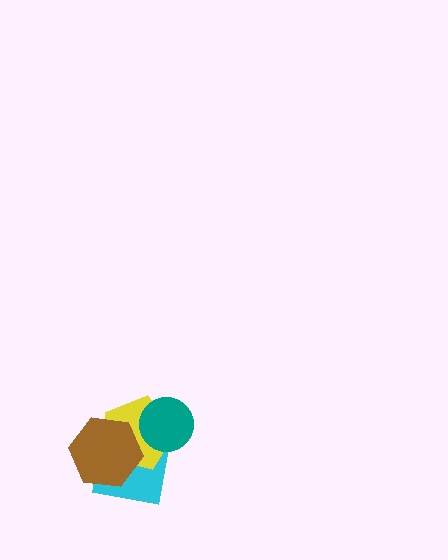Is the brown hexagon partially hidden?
No, no other shape covers it.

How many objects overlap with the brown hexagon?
2 objects overlap with the brown hexagon.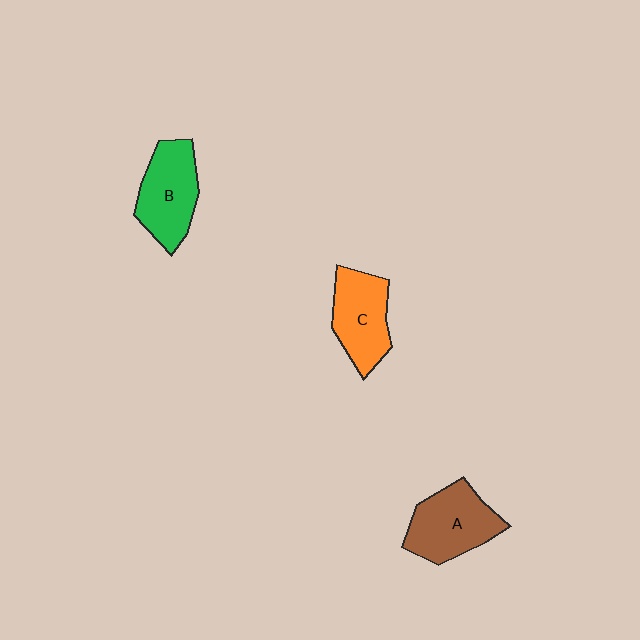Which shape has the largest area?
Shape A (brown).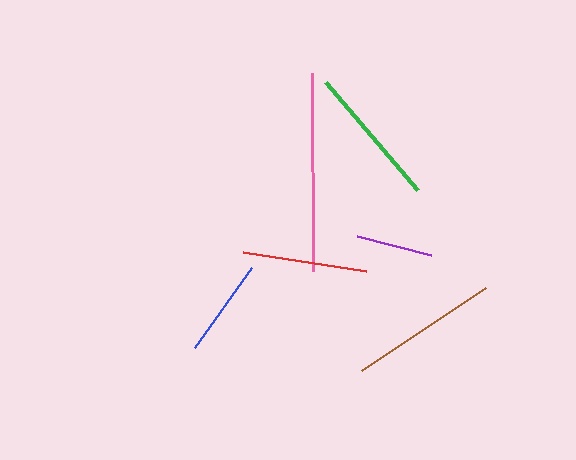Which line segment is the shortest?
The purple line is the shortest at approximately 76 pixels.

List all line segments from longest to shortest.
From longest to shortest: pink, brown, green, red, blue, purple.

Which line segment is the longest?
The pink line is the longest at approximately 198 pixels.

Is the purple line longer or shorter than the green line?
The green line is longer than the purple line.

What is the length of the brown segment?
The brown segment is approximately 150 pixels long.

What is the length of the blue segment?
The blue segment is approximately 98 pixels long.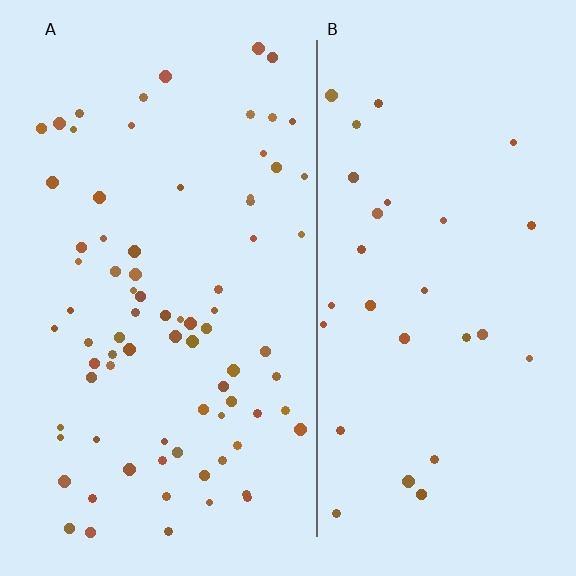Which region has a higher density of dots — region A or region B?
A (the left).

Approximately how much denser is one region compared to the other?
Approximately 2.6× — region A over region B.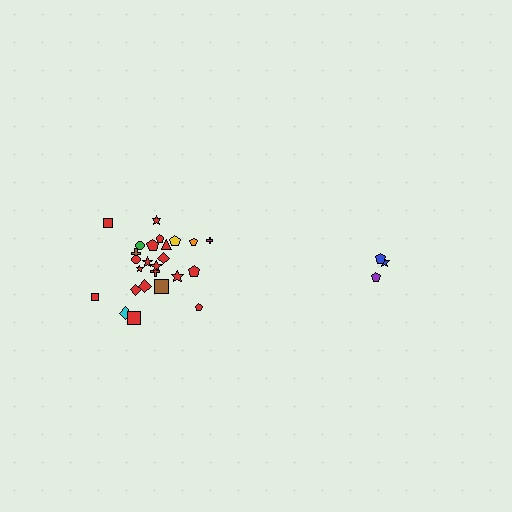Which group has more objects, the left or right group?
The left group.